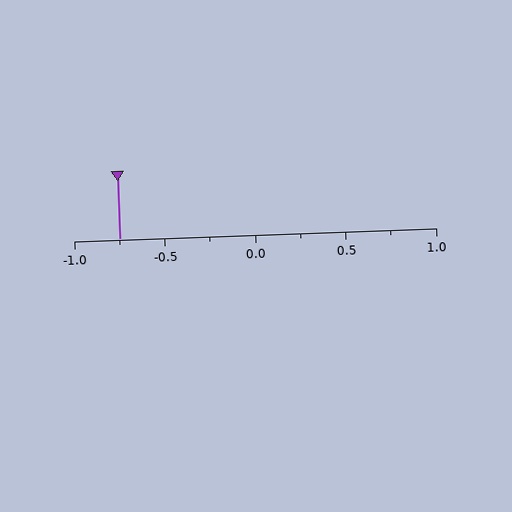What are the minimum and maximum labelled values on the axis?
The axis runs from -1.0 to 1.0.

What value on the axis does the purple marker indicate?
The marker indicates approximately -0.75.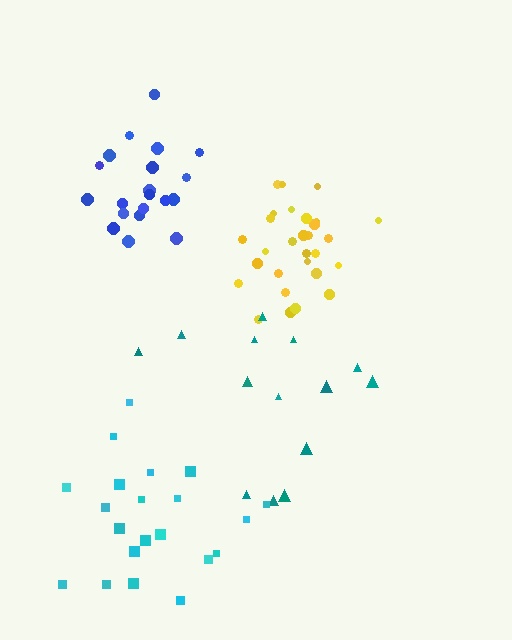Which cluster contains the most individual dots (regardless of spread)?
Yellow (30).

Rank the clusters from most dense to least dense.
yellow, blue, cyan, teal.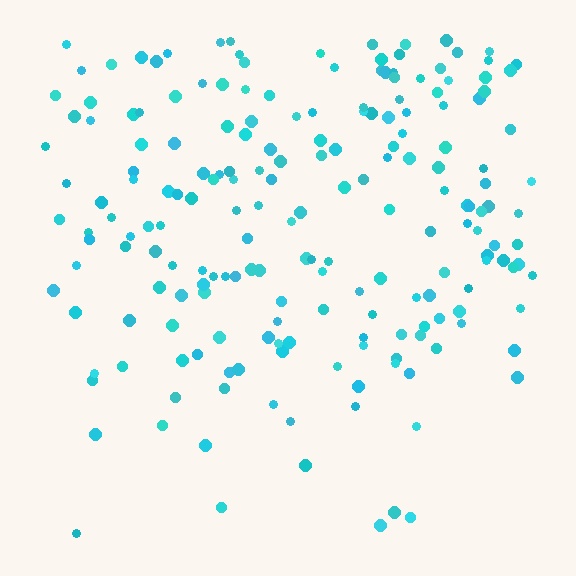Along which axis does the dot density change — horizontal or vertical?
Vertical.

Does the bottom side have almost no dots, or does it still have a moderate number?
Still a moderate number, just noticeably fewer than the top.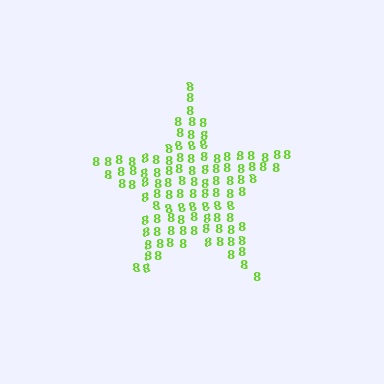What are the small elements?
The small elements are digit 8's.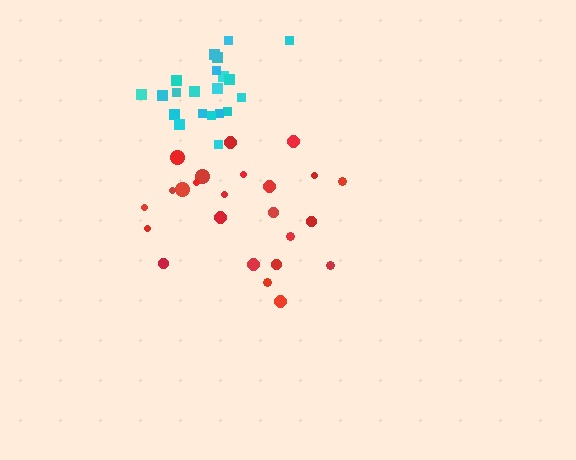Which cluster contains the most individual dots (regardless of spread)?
Red (24).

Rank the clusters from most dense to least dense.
cyan, red.